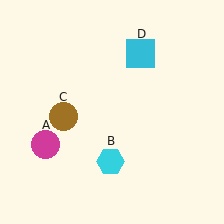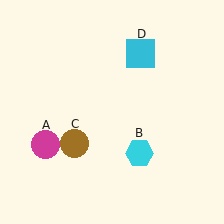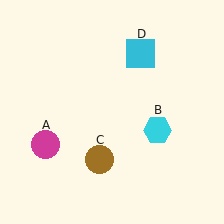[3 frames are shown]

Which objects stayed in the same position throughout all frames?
Magenta circle (object A) and cyan square (object D) remained stationary.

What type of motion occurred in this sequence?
The cyan hexagon (object B), brown circle (object C) rotated counterclockwise around the center of the scene.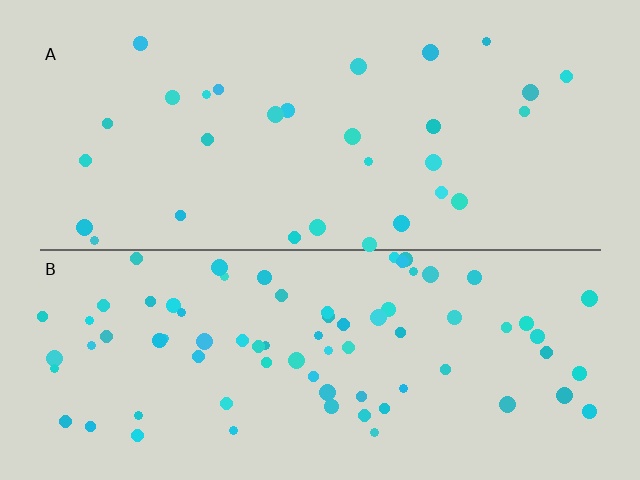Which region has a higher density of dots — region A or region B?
B (the bottom).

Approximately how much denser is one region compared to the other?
Approximately 2.4× — region B over region A.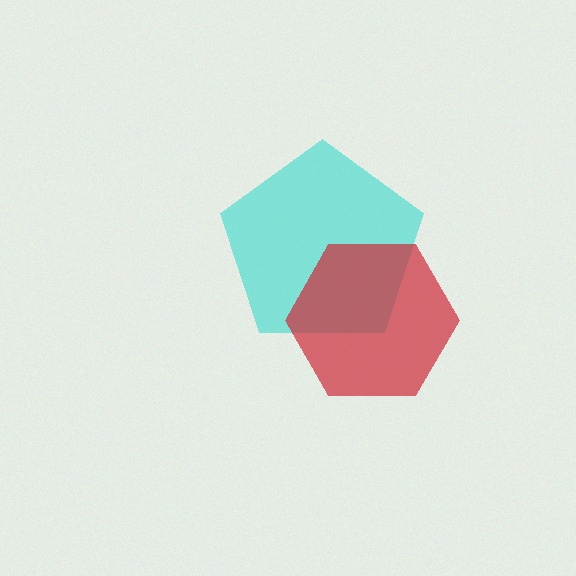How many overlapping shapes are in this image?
There are 2 overlapping shapes in the image.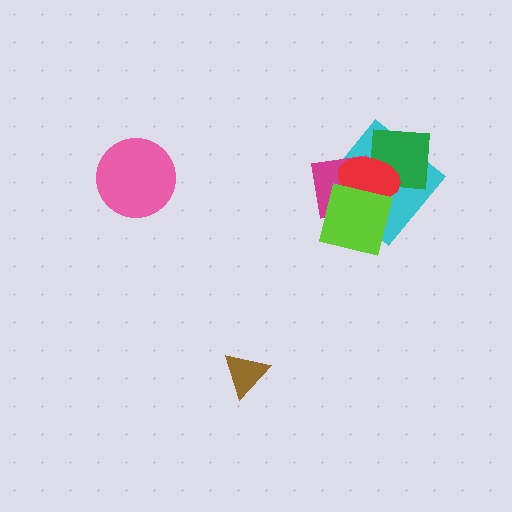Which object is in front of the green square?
The red ellipse is in front of the green square.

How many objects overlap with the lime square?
3 objects overlap with the lime square.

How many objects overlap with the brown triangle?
0 objects overlap with the brown triangle.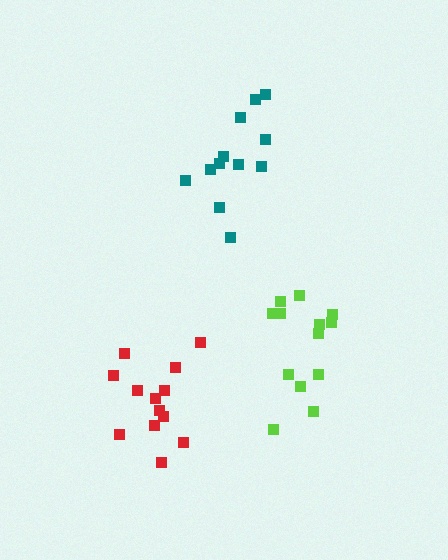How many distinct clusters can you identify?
There are 3 distinct clusters.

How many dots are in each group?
Group 1: 12 dots, Group 2: 13 dots, Group 3: 13 dots (38 total).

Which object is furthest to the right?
The lime cluster is rightmost.